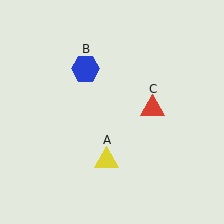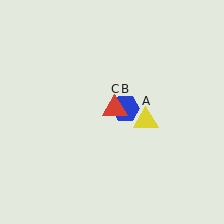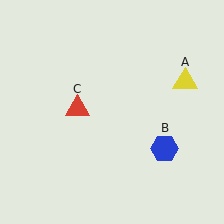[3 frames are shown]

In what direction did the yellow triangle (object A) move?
The yellow triangle (object A) moved up and to the right.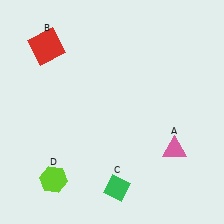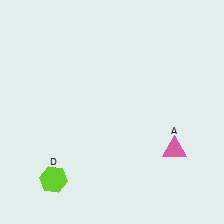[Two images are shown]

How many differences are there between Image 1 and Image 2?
There are 2 differences between the two images.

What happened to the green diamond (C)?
The green diamond (C) was removed in Image 2. It was in the bottom-right area of Image 1.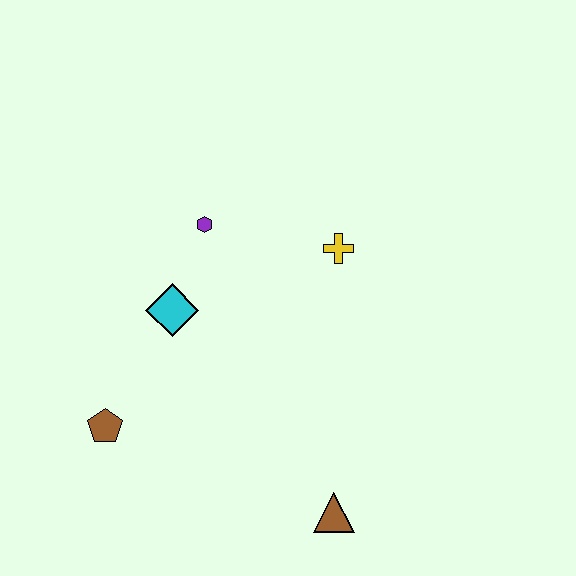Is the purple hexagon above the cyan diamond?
Yes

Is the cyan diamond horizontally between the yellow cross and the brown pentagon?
Yes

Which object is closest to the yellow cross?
The purple hexagon is closest to the yellow cross.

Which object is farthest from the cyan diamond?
The brown triangle is farthest from the cyan diamond.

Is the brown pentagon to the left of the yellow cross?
Yes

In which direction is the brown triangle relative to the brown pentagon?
The brown triangle is to the right of the brown pentagon.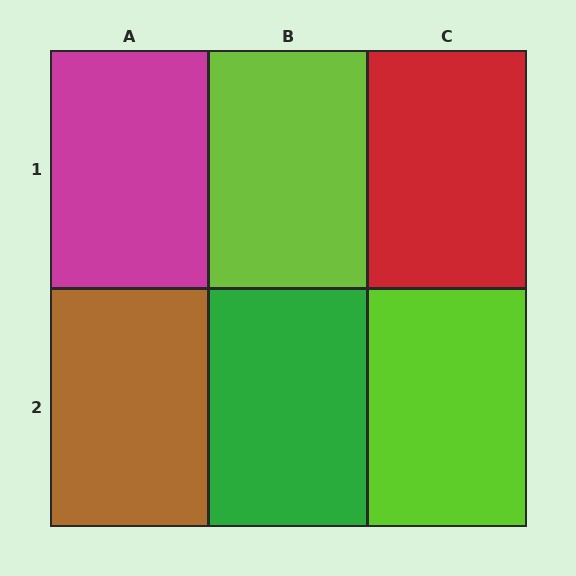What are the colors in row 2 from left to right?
Brown, green, lime.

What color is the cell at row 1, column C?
Red.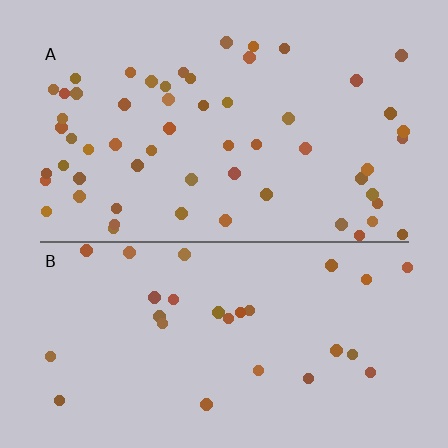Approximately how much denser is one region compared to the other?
Approximately 2.1× — region A over region B.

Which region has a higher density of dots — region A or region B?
A (the top).